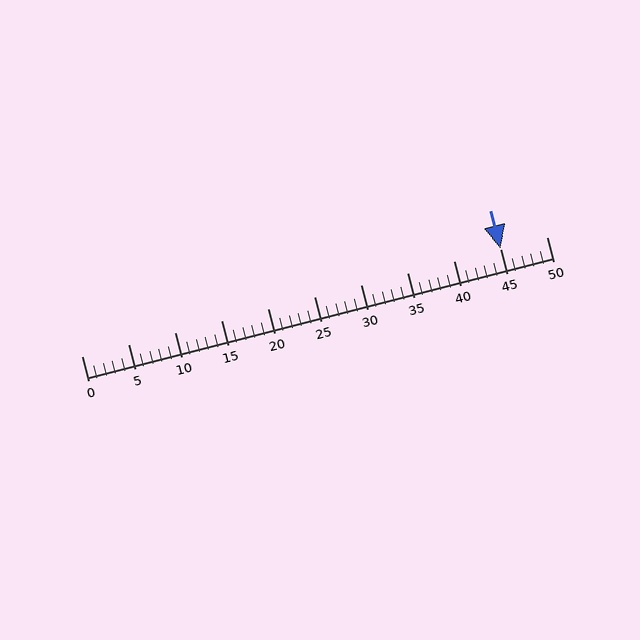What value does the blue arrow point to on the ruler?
The blue arrow points to approximately 45.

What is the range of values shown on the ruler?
The ruler shows values from 0 to 50.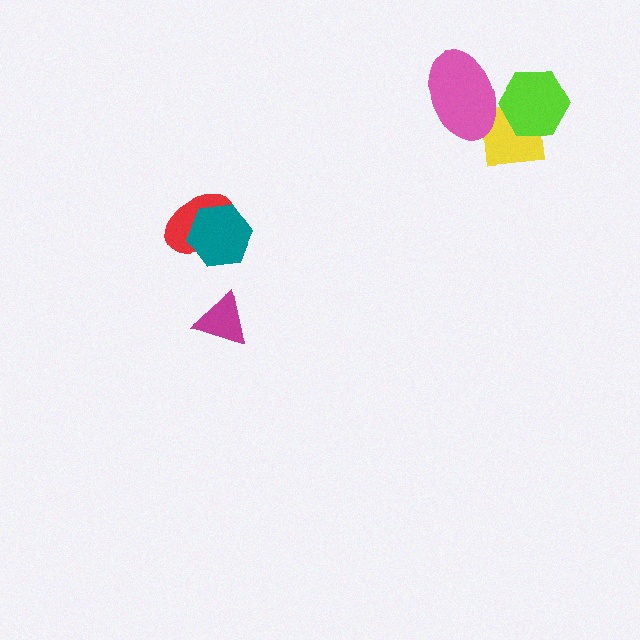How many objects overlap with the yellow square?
2 objects overlap with the yellow square.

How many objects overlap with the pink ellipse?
2 objects overlap with the pink ellipse.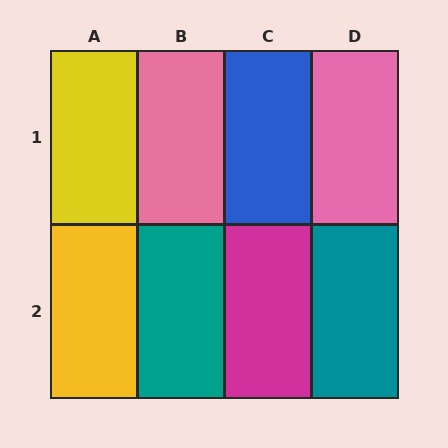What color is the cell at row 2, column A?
Yellow.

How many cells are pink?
2 cells are pink.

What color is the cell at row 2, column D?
Teal.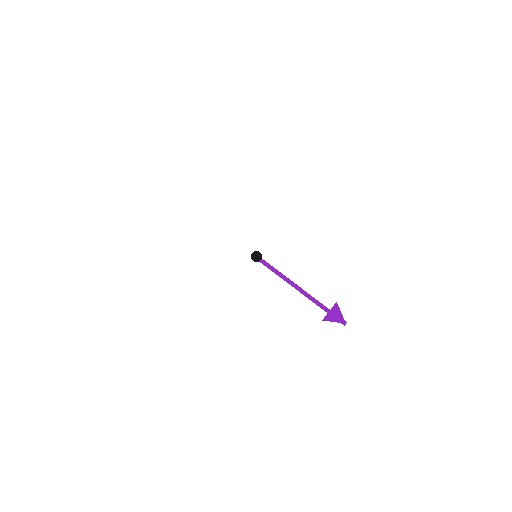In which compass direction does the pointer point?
Southeast.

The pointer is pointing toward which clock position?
Roughly 4 o'clock.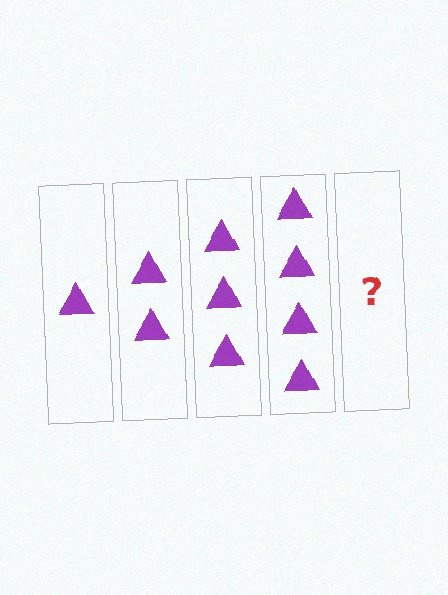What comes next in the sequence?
The next element should be 5 triangles.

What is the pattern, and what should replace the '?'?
The pattern is that each step adds one more triangle. The '?' should be 5 triangles.